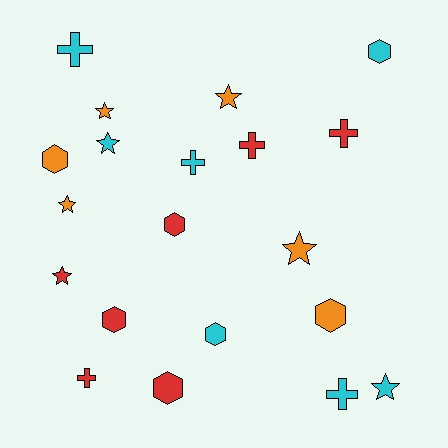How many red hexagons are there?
There are 3 red hexagons.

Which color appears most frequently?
Red, with 7 objects.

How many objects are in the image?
There are 20 objects.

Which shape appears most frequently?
Hexagon, with 7 objects.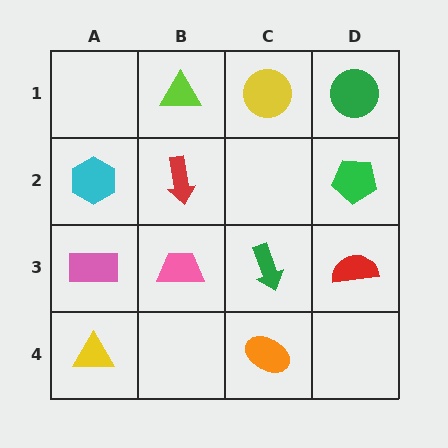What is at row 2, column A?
A cyan hexagon.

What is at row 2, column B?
A red arrow.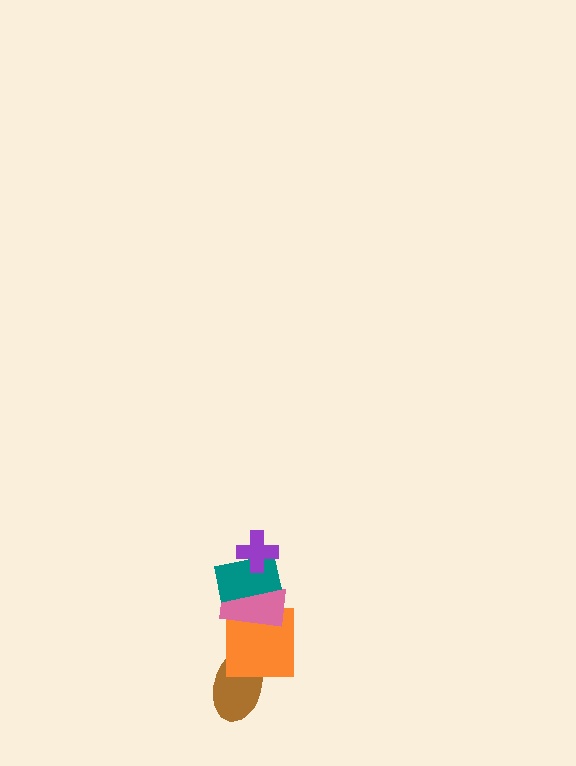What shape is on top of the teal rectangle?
The purple cross is on top of the teal rectangle.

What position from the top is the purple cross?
The purple cross is 1st from the top.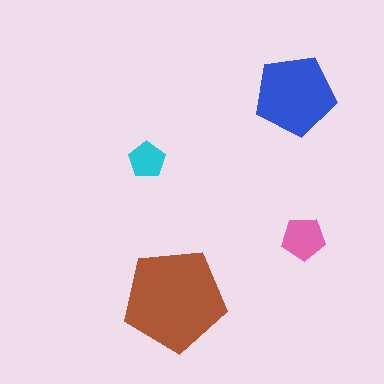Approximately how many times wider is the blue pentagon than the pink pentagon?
About 2 times wider.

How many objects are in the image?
There are 4 objects in the image.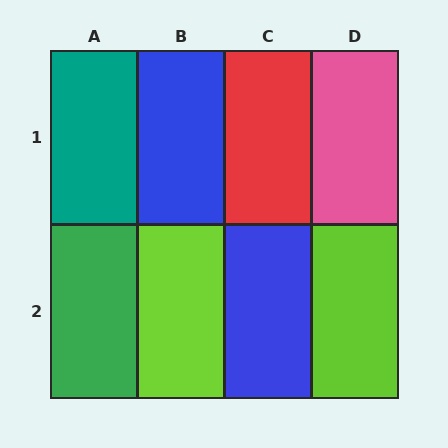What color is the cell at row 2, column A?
Green.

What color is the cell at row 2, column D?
Lime.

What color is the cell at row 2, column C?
Blue.